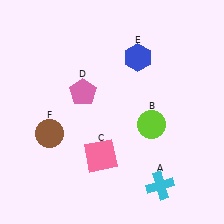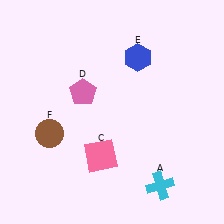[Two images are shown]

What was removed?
The lime circle (B) was removed in Image 2.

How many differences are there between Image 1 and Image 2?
There is 1 difference between the two images.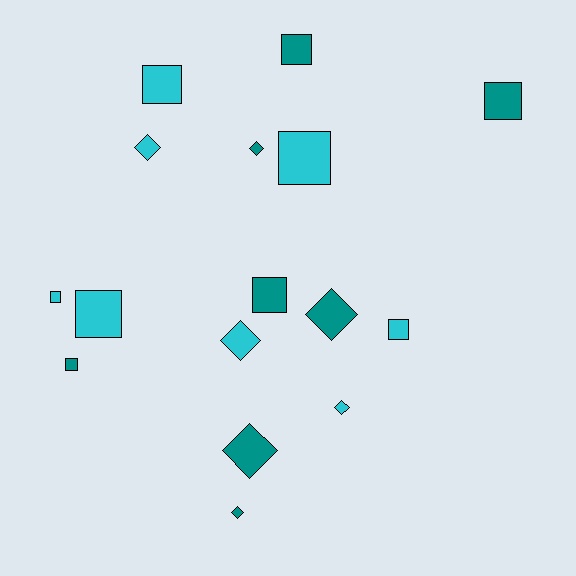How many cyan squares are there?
There are 5 cyan squares.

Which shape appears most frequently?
Square, with 9 objects.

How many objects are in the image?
There are 16 objects.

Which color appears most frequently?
Teal, with 8 objects.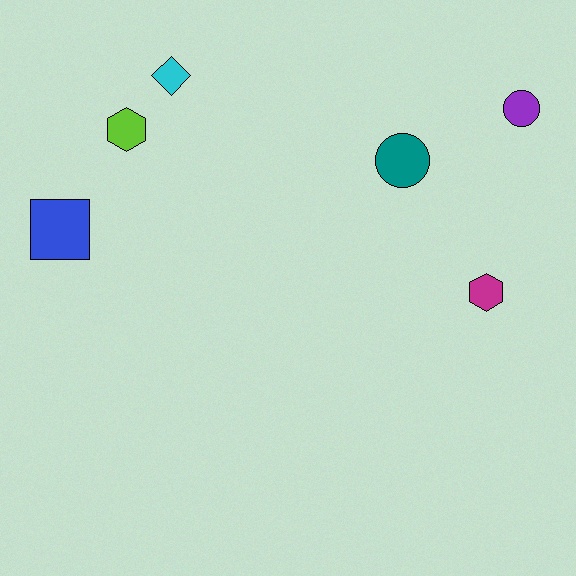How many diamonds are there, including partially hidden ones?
There is 1 diamond.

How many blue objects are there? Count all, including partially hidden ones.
There is 1 blue object.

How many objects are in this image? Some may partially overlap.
There are 6 objects.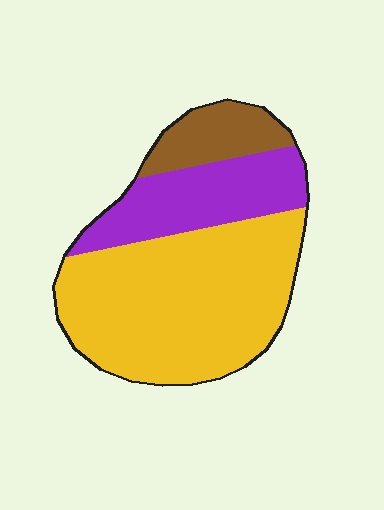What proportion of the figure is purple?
Purple covers 26% of the figure.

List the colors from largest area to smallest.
From largest to smallest: yellow, purple, brown.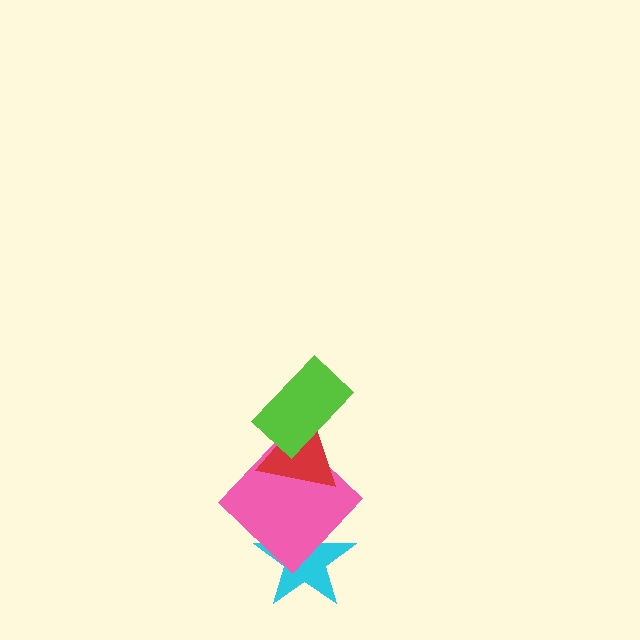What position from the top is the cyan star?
The cyan star is 4th from the top.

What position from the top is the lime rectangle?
The lime rectangle is 1st from the top.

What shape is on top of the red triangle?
The lime rectangle is on top of the red triangle.